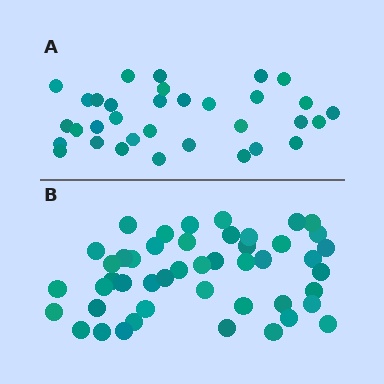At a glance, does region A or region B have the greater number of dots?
Region B (the bottom region) has more dots.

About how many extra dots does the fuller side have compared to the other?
Region B has approximately 15 more dots than region A.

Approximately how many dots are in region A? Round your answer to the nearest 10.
About 30 dots. (The exact count is 33, which rounds to 30.)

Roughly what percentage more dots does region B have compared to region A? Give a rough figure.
About 40% more.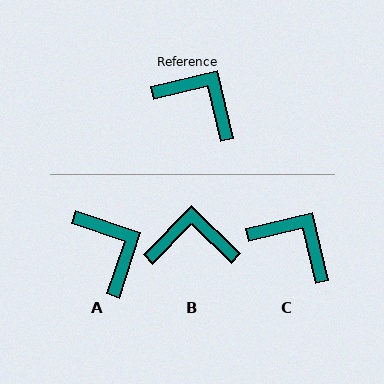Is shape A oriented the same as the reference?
No, it is off by about 32 degrees.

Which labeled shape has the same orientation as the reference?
C.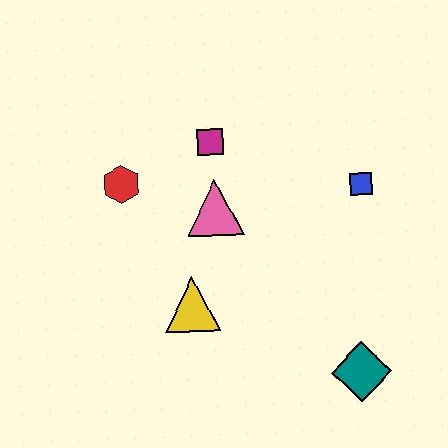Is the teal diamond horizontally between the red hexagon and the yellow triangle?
No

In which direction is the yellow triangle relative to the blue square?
The yellow triangle is to the left of the blue square.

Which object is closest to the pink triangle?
The magenta square is closest to the pink triangle.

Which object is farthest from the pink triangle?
The teal diamond is farthest from the pink triangle.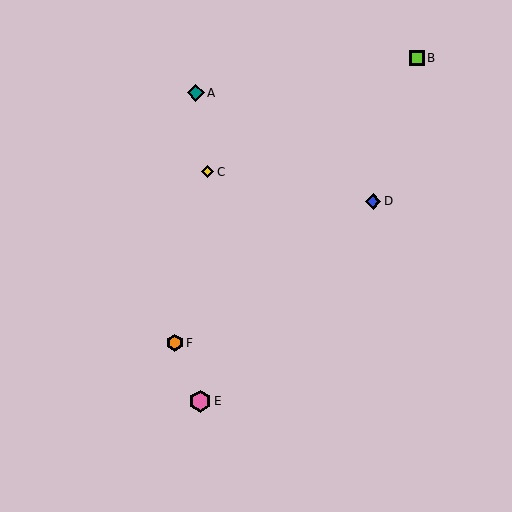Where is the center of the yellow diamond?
The center of the yellow diamond is at (208, 172).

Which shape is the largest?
The pink hexagon (labeled E) is the largest.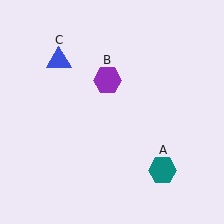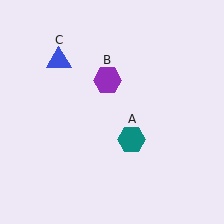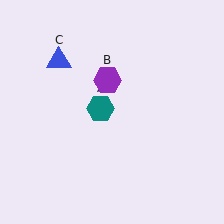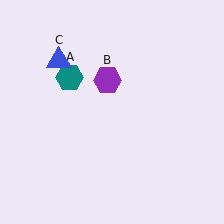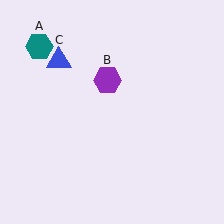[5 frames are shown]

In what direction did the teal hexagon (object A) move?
The teal hexagon (object A) moved up and to the left.